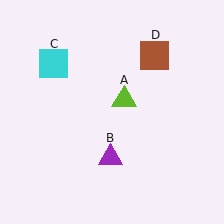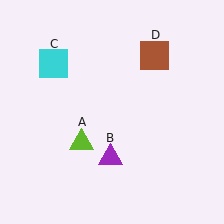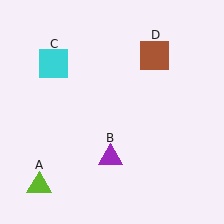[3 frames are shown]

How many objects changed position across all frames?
1 object changed position: lime triangle (object A).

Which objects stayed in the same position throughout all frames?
Purple triangle (object B) and cyan square (object C) and brown square (object D) remained stationary.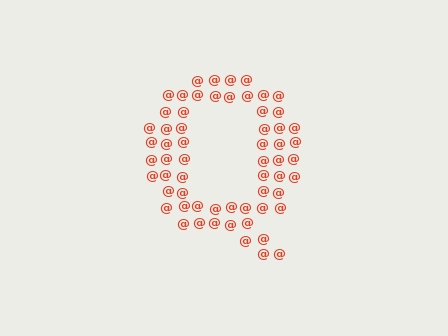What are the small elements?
The small elements are at signs.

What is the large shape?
The large shape is the letter Q.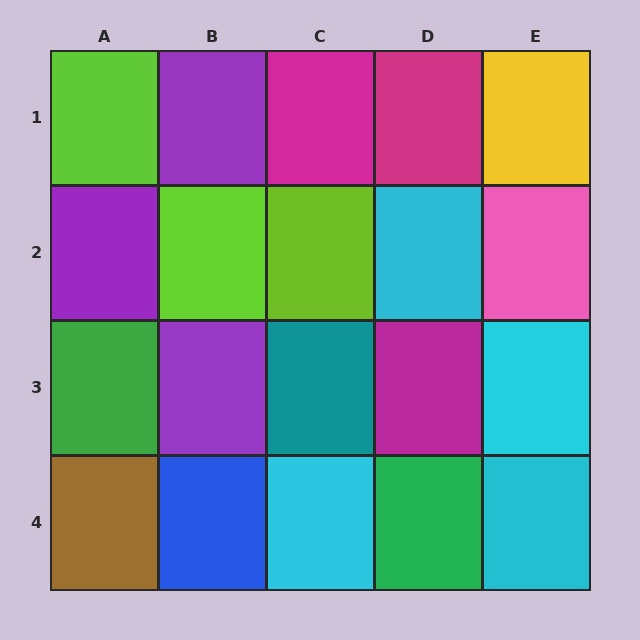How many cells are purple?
3 cells are purple.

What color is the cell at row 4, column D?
Green.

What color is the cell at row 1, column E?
Yellow.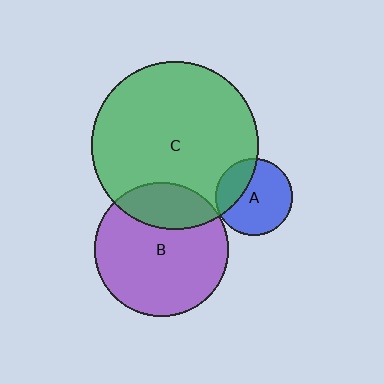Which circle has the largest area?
Circle C (green).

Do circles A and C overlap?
Yes.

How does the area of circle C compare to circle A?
Approximately 4.7 times.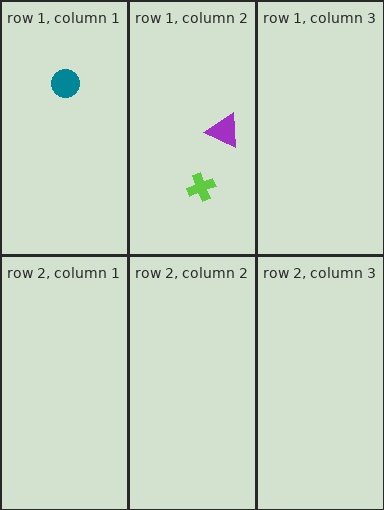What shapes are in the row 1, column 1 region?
The teal circle.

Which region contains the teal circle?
The row 1, column 1 region.